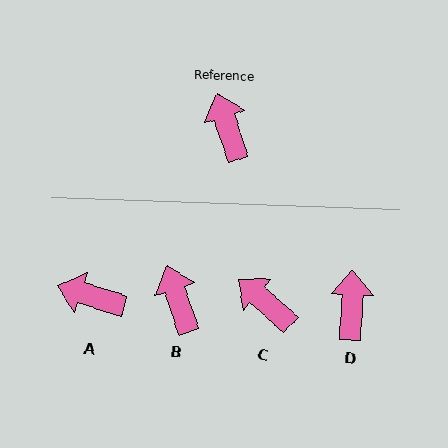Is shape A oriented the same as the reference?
No, it is off by about 54 degrees.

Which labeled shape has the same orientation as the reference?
B.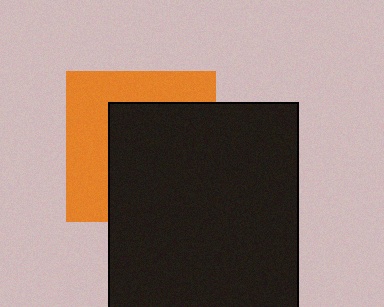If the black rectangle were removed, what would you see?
You would see the complete orange square.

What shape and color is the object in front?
The object in front is a black rectangle.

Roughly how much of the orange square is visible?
A small part of it is visible (roughly 42%).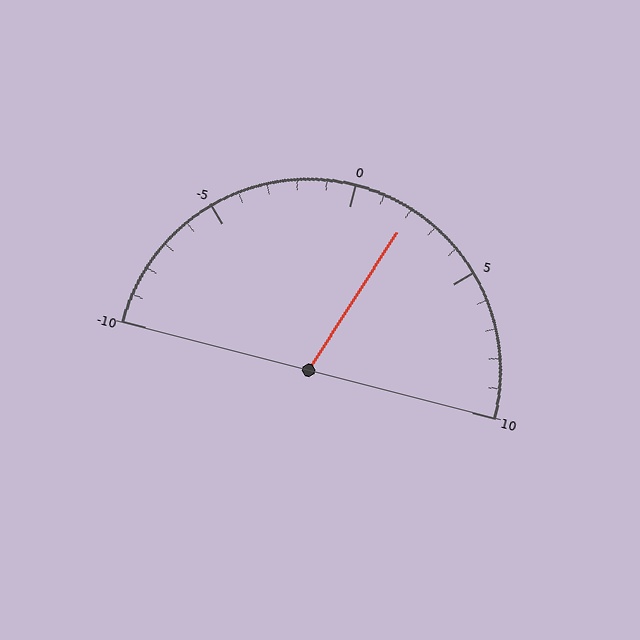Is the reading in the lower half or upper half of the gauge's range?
The reading is in the upper half of the range (-10 to 10).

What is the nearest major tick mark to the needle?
The nearest major tick mark is 0.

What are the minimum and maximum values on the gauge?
The gauge ranges from -10 to 10.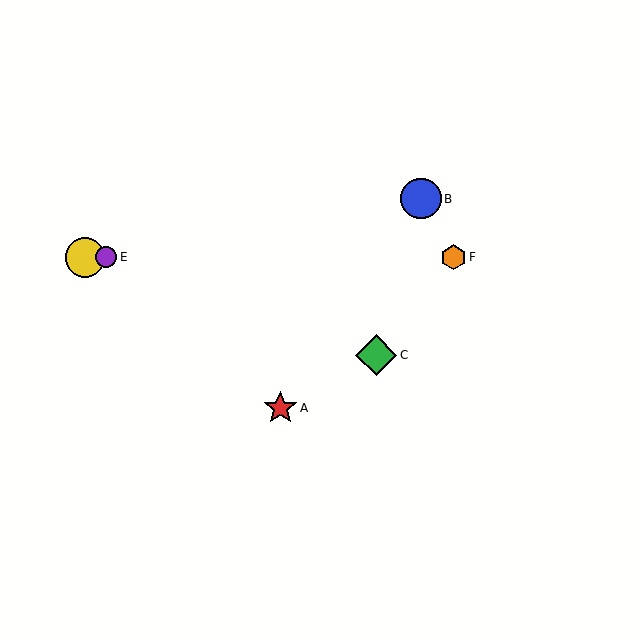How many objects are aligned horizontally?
3 objects (D, E, F) are aligned horizontally.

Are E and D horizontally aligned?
Yes, both are at y≈257.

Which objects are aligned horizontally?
Objects D, E, F are aligned horizontally.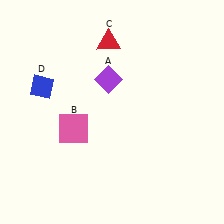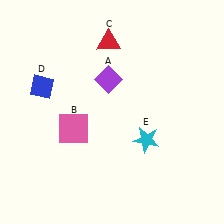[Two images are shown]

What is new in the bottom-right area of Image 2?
A cyan star (E) was added in the bottom-right area of Image 2.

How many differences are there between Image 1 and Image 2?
There is 1 difference between the two images.